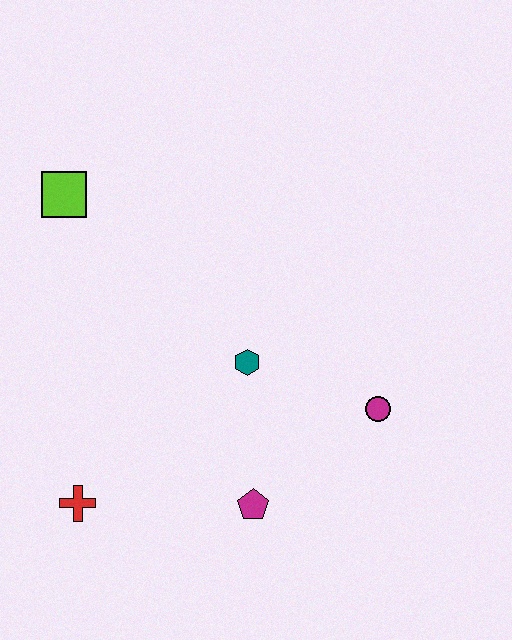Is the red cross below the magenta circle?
Yes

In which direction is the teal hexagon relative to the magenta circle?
The teal hexagon is to the left of the magenta circle.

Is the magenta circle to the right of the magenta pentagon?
Yes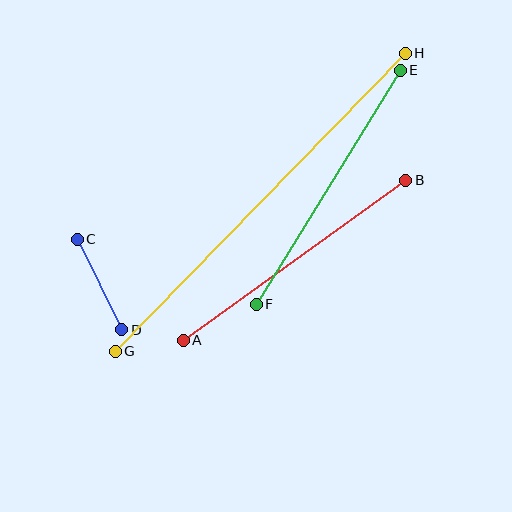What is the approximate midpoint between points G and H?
The midpoint is at approximately (260, 202) pixels.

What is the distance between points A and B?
The distance is approximately 274 pixels.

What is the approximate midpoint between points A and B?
The midpoint is at approximately (295, 260) pixels.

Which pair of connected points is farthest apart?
Points G and H are farthest apart.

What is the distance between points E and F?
The distance is approximately 275 pixels.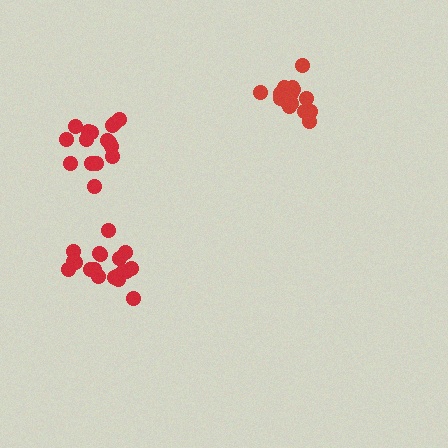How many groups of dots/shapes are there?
There are 3 groups.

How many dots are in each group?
Group 1: 16 dots, Group 2: 19 dots, Group 3: 16 dots (51 total).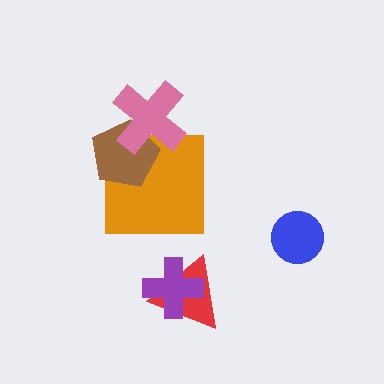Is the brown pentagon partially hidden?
Yes, it is partially covered by another shape.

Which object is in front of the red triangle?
The purple cross is in front of the red triangle.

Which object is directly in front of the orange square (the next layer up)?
The brown pentagon is directly in front of the orange square.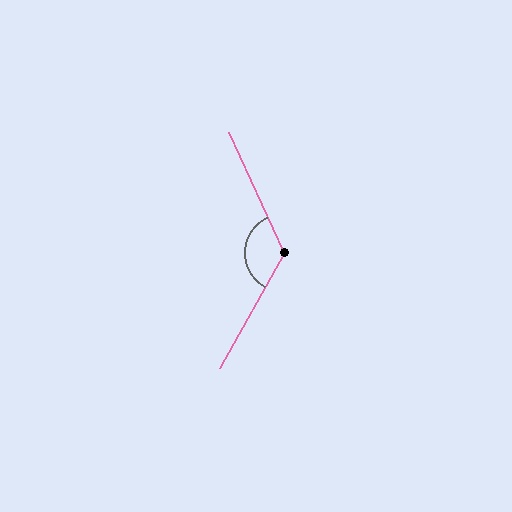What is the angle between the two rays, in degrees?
Approximately 126 degrees.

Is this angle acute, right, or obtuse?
It is obtuse.